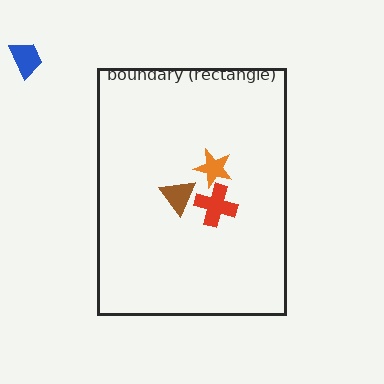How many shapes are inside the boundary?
3 inside, 1 outside.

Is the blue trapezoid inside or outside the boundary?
Outside.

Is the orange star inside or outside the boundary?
Inside.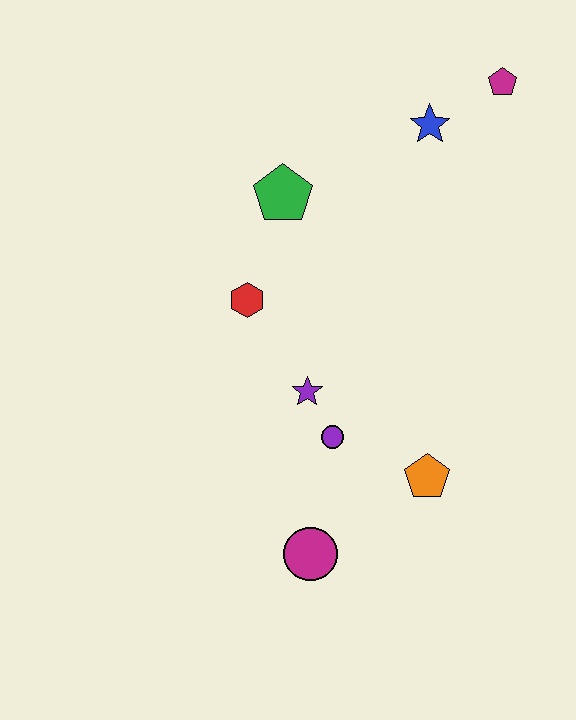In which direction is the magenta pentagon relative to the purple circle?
The magenta pentagon is above the purple circle.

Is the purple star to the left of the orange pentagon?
Yes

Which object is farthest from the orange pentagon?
The magenta pentagon is farthest from the orange pentagon.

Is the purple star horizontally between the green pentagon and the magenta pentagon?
Yes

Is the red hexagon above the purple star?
Yes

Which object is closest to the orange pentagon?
The purple circle is closest to the orange pentagon.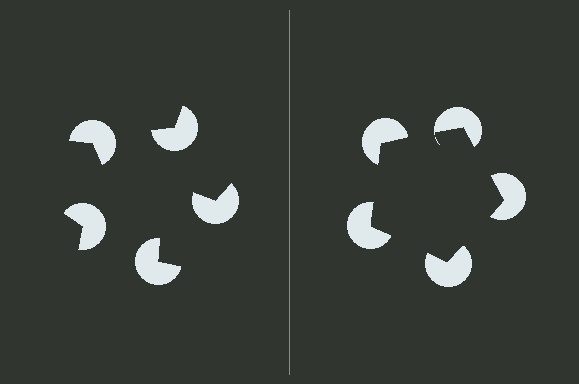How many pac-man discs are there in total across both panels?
10 — 5 on each side.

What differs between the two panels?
The pac-man discs are positioned identically on both sides; only the wedge orientations differ. On the right they align to a pentagon; on the left they are misaligned.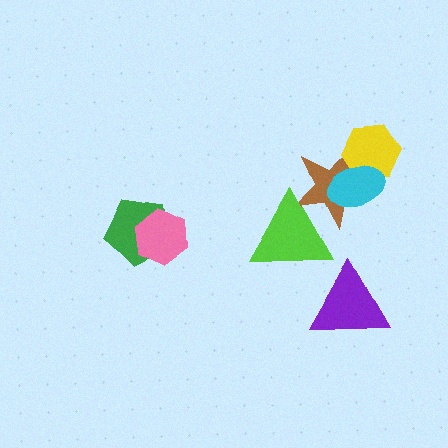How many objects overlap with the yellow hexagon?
2 objects overlap with the yellow hexagon.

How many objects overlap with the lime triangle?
1 object overlaps with the lime triangle.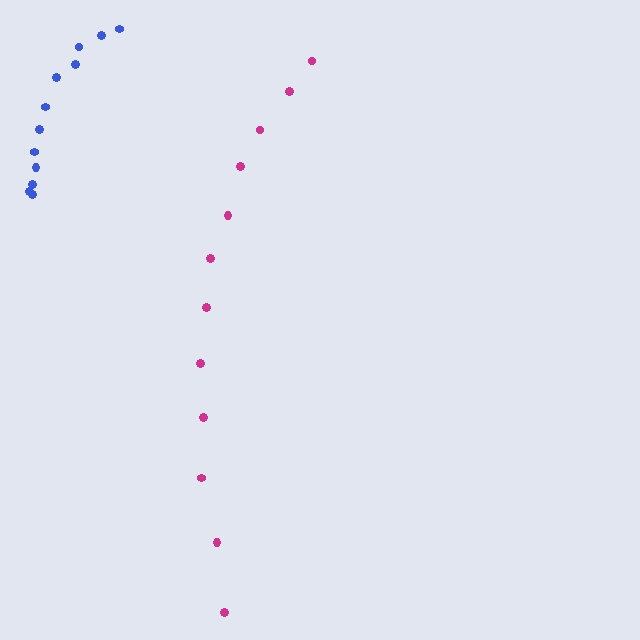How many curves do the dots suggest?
There are 2 distinct paths.